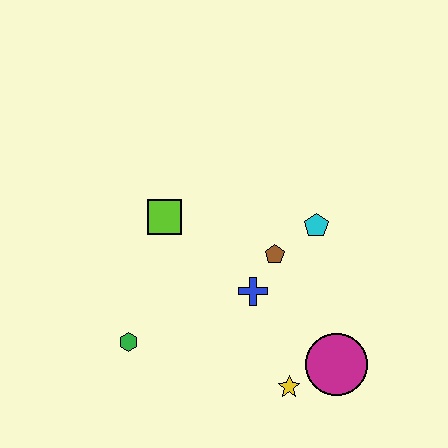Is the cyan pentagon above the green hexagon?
Yes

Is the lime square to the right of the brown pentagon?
No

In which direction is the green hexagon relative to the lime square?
The green hexagon is below the lime square.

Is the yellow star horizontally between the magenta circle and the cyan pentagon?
No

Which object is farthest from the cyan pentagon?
The green hexagon is farthest from the cyan pentagon.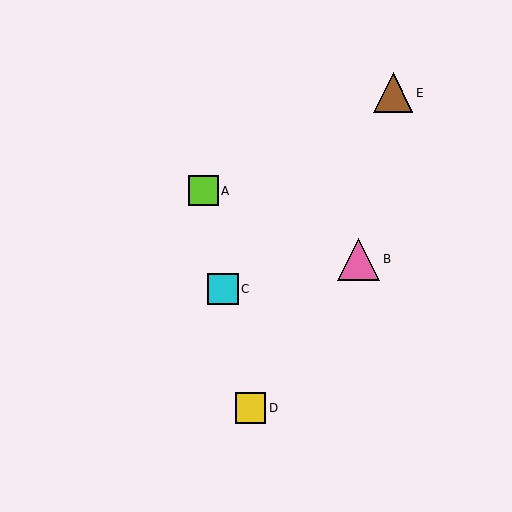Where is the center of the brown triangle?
The center of the brown triangle is at (393, 93).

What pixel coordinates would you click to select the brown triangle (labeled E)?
Click at (393, 93) to select the brown triangle E.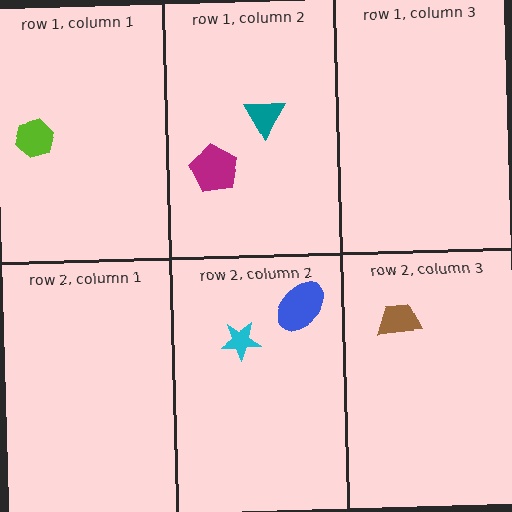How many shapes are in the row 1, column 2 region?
2.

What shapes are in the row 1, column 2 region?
The teal triangle, the magenta pentagon.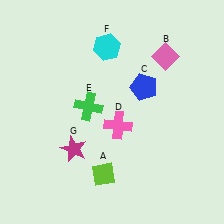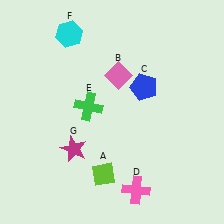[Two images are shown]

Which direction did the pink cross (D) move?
The pink cross (D) moved down.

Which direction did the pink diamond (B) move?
The pink diamond (B) moved left.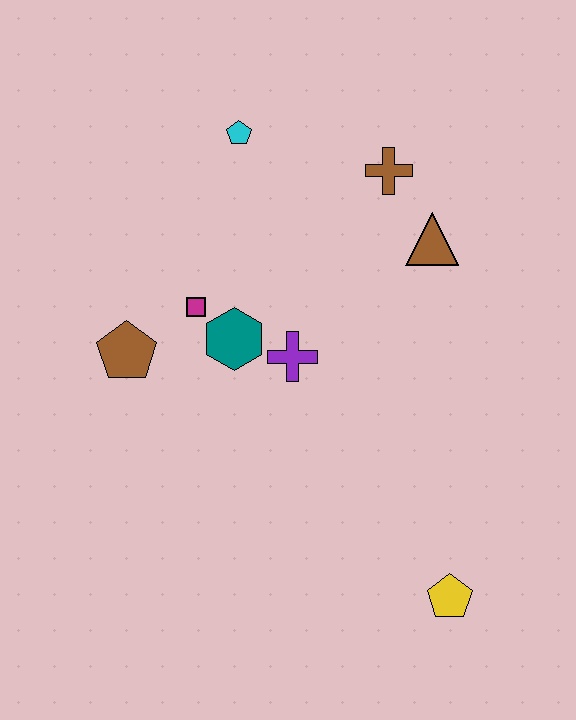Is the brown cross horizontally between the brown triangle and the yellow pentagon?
No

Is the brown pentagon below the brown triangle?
Yes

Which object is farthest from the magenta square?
The yellow pentagon is farthest from the magenta square.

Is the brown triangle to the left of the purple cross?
No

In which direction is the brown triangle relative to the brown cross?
The brown triangle is below the brown cross.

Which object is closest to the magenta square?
The teal hexagon is closest to the magenta square.